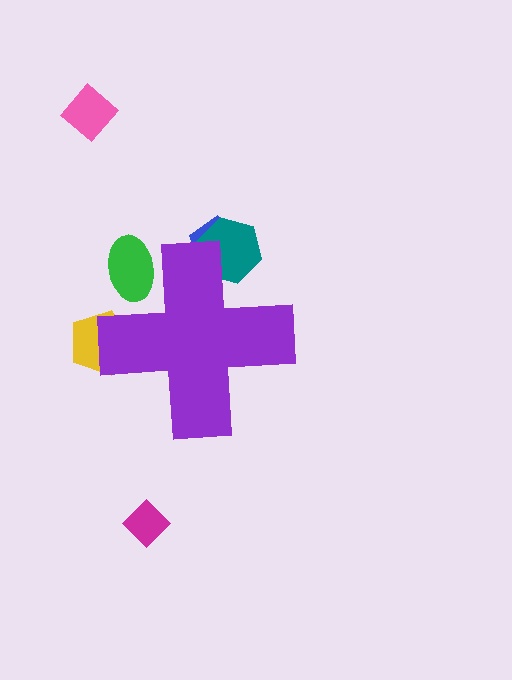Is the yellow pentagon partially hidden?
Yes, the yellow pentagon is partially hidden behind the purple cross.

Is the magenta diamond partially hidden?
No, the magenta diamond is fully visible.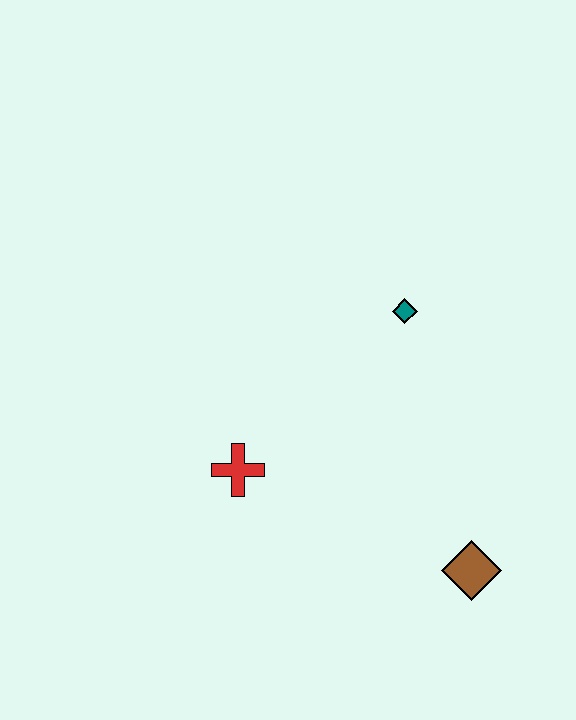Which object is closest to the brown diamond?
The red cross is closest to the brown diamond.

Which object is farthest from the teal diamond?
The brown diamond is farthest from the teal diamond.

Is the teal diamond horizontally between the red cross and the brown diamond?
Yes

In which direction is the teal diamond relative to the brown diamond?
The teal diamond is above the brown diamond.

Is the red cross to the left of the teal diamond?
Yes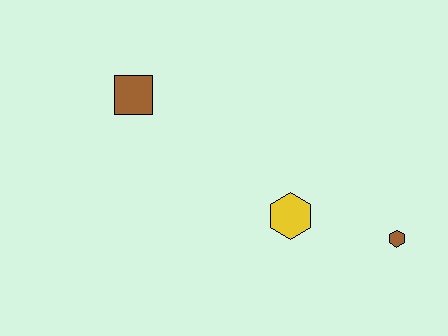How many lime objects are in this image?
There are no lime objects.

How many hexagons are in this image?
There are 2 hexagons.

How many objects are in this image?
There are 3 objects.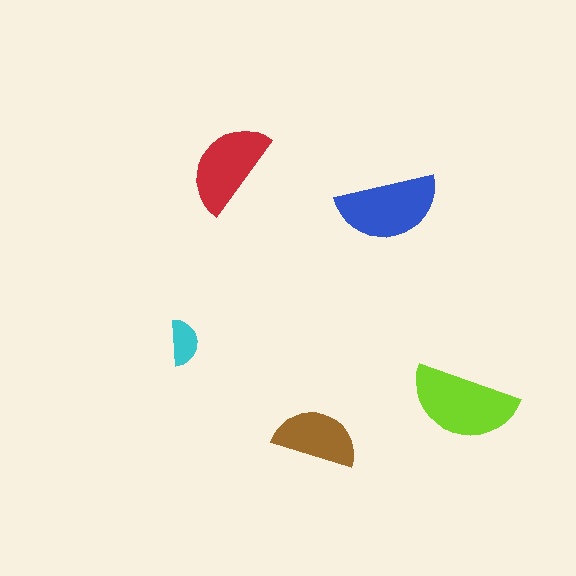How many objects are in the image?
There are 5 objects in the image.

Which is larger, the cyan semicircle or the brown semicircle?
The brown one.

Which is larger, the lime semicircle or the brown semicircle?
The lime one.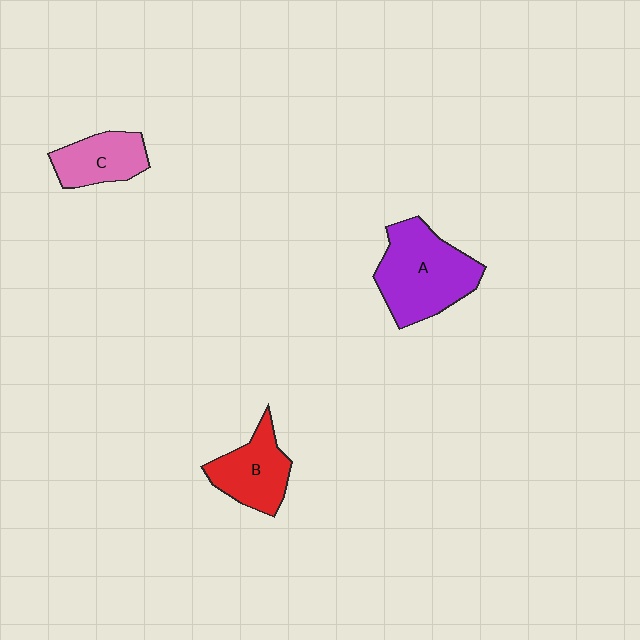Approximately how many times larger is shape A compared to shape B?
Approximately 1.5 times.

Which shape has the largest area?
Shape A (purple).